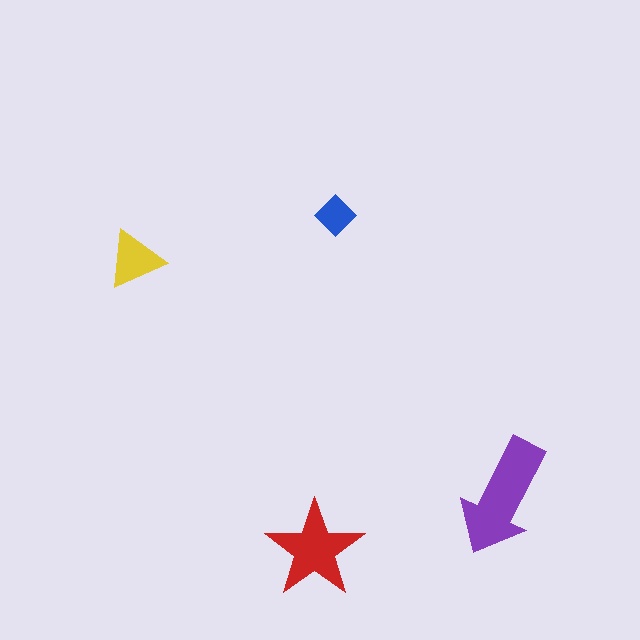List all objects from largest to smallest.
The purple arrow, the red star, the yellow triangle, the blue diamond.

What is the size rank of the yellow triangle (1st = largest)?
3rd.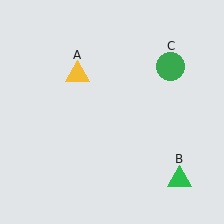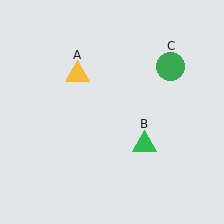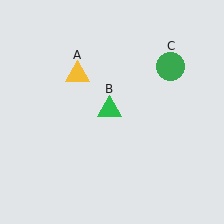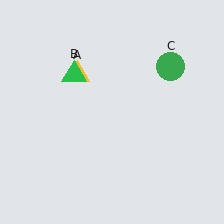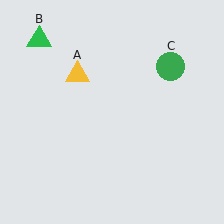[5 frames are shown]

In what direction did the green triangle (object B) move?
The green triangle (object B) moved up and to the left.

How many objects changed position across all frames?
1 object changed position: green triangle (object B).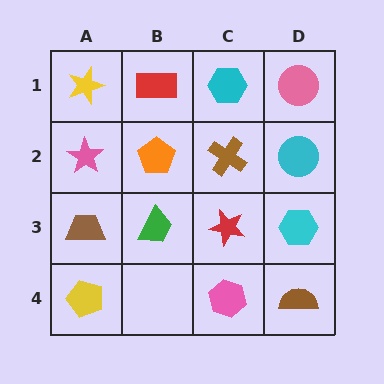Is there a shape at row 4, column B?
No, that cell is empty.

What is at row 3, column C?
A red star.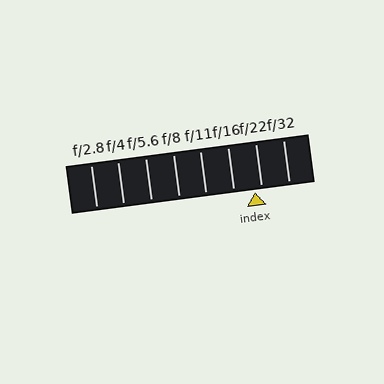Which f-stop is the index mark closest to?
The index mark is closest to f/22.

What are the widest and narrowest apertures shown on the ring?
The widest aperture shown is f/2.8 and the narrowest is f/32.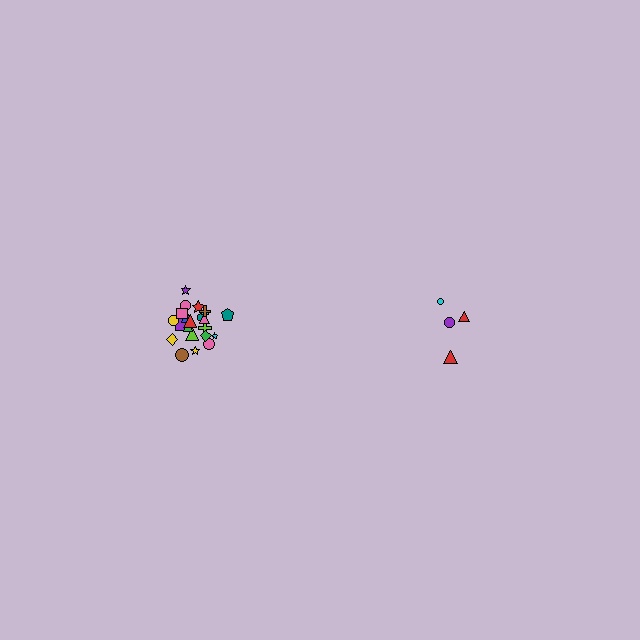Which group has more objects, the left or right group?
The left group.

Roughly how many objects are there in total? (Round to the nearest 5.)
Roughly 25 objects in total.